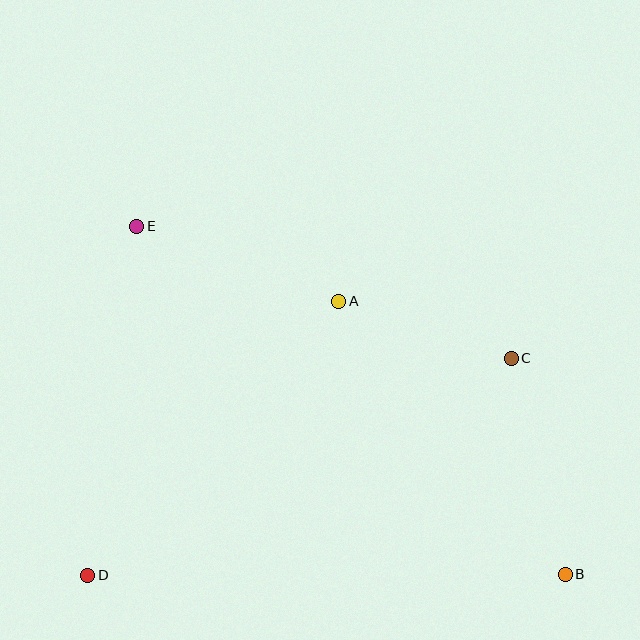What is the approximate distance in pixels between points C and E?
The distance between C and E is approximately 397 pixels.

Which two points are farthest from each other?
Points B and E are farthest from each other.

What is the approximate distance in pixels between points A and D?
The distance between A and D is approximately 371 pixels.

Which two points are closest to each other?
Points A and C are closest to each other.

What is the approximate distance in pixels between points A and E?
The distance between A and E is approximately 216 pixels.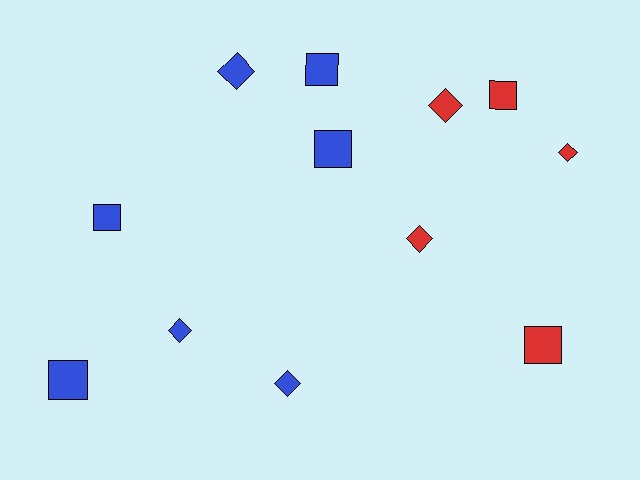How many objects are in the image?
There are 12 objects.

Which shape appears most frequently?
Square, with 6 objects.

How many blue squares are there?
There are 4 blue squares.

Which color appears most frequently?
Blue, with 7 objects.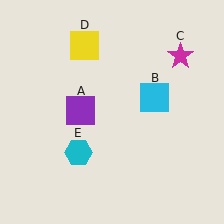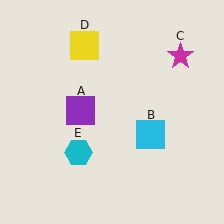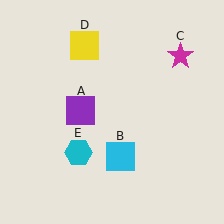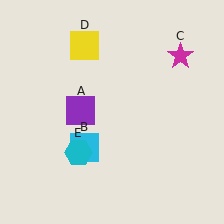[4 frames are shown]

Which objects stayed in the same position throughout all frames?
Purple square (object A) and magenta star (object C) and yellow square (object D) and cyan hexagon (object E) remained stationary.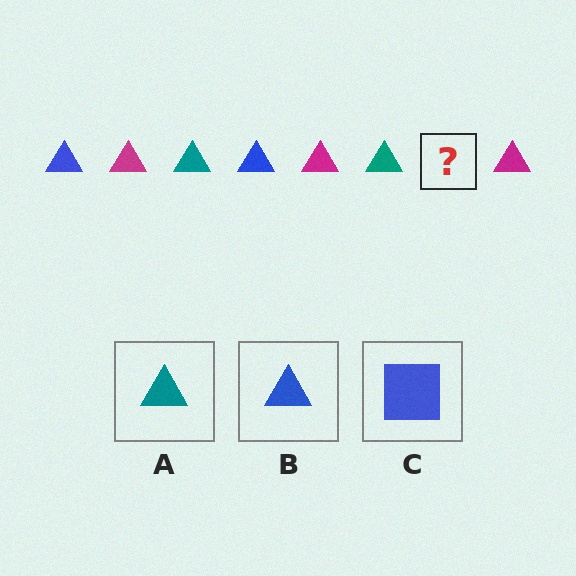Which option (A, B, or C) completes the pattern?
B.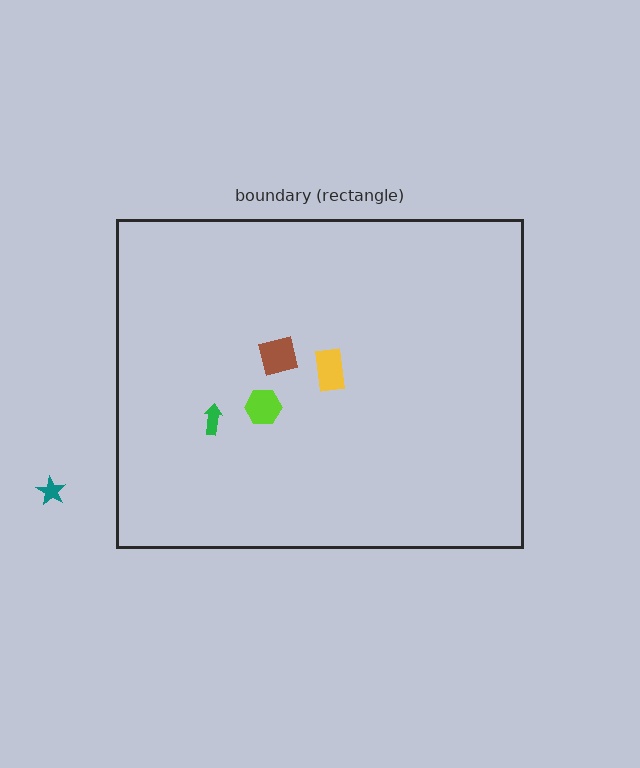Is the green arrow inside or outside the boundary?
Inside.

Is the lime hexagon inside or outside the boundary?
Inside.